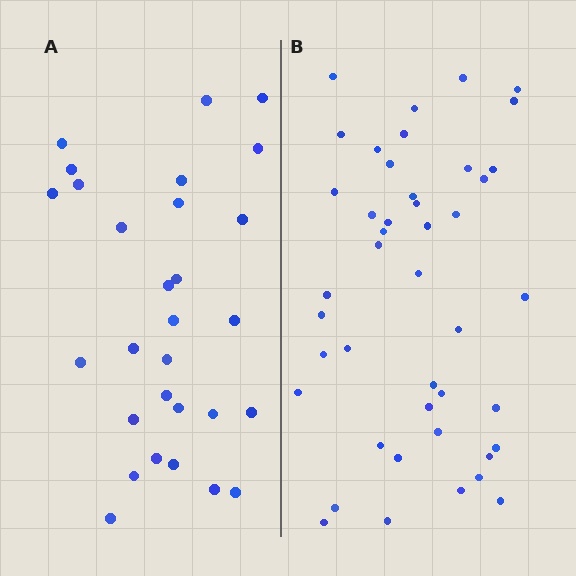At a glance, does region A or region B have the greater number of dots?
Region B (the right region) has more dots.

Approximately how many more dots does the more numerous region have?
Region B has approximately 15 more dots than region A.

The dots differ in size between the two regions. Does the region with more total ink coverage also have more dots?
No. Region A has more total ink coverage because its dots are larger, but region B actually contains more individual dots. Total area can be misleading — the number of items is what matters here.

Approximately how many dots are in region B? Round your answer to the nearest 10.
About 40 dots. (The exact count is 44, which rounds to 40.)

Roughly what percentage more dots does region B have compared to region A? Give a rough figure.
About 50% more.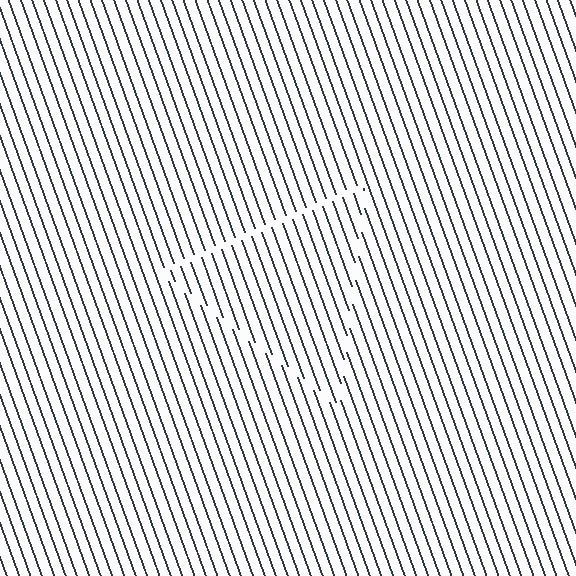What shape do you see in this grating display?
An illusory triangle. The interior of the shape contains the same grating, shifted by half a period — the contour is defined by the phase discontinuity where line-ends from the inner and outer gratings abut.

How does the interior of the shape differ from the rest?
The interior of the shape contains the same grating, shifted by half a period — the contour is defined by the phase discontinuity where line-ends from the inner and outer gratings abut.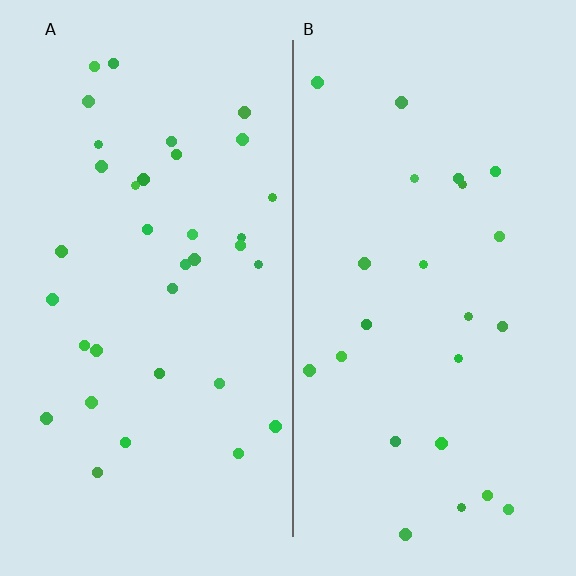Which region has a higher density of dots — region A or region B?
A (the left).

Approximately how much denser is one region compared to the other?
Approximately 1.5× — region A over region B.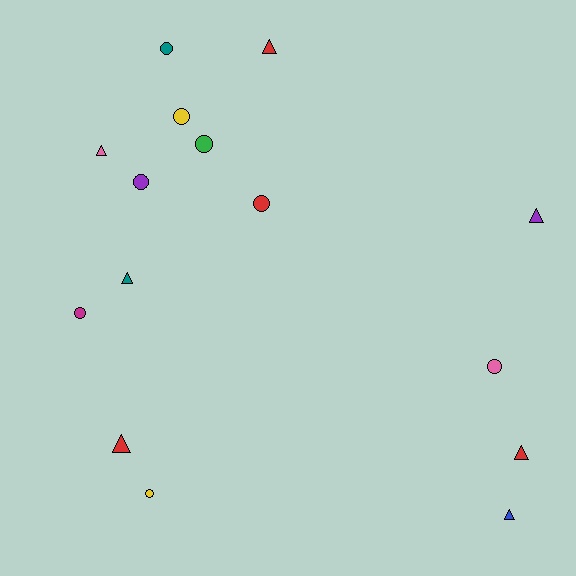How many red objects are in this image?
There are 4 red objects.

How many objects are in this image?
There are 15 objects.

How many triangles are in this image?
There are 7 triangles.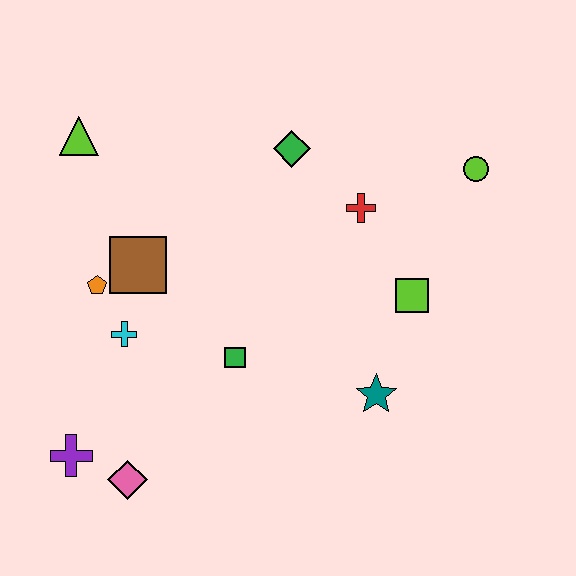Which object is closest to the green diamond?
The red cross is closest to the green diamond.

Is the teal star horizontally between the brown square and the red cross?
No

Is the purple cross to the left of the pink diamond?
Yes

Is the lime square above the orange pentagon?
No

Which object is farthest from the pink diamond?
The lime circle is farthest from the pink diamond.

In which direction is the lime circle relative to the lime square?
The lime circle is above the lime square.